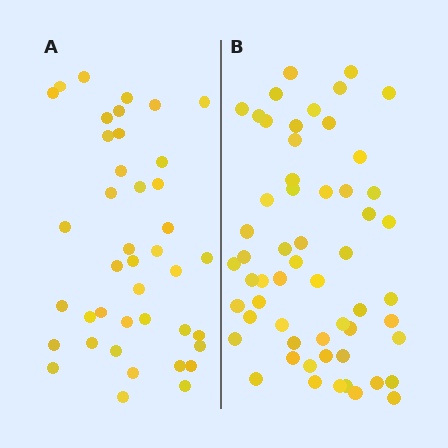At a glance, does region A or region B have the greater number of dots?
Region B (the right region) has more dots.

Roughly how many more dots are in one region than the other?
Region B has approximately 15 more dots than region A.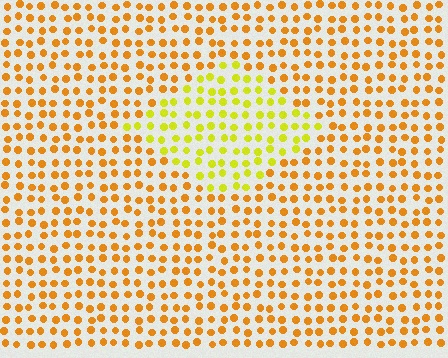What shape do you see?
I see a diamond.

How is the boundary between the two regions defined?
The boundary is defined purely by a slight shift in hue (about 33 degrees). Spacing, size, and orientation are identical on both sides.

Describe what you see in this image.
The image is filled with small orange elements in a uniform arrangement. A diamond-shaped region is visible where the elements are tinted to a slightly different hue, forming a subtle color boundary.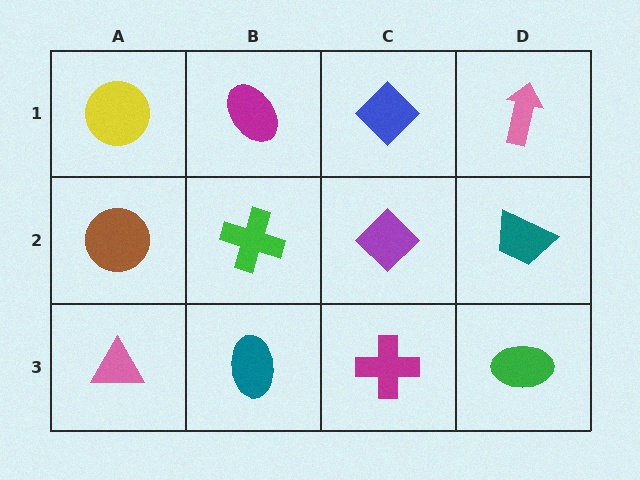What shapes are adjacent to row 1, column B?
A green cross (row 2, column B), a yellow circle (row 1, column A), a blue diamond (row 1, column C).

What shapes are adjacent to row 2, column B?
A magenta ellipse (row 1, column B), a teal ellipse (row 3, column B), a brown circle (row 2, column A), a purple diamond (row 2, column C).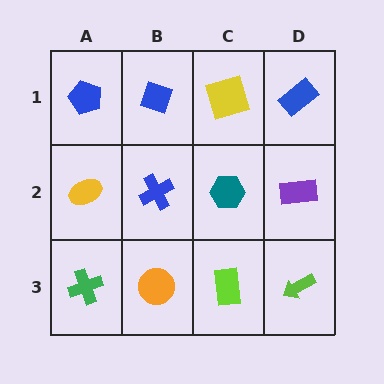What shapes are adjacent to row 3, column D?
A purple rectangle (row 2, column D), a lime rectangle (row 3, column C).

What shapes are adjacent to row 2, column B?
A blue diamond (row 1, column B), an orange circle (row 3, column B), a yellow ellipse (row 2, column A), a teal hexagon (row 2, column C).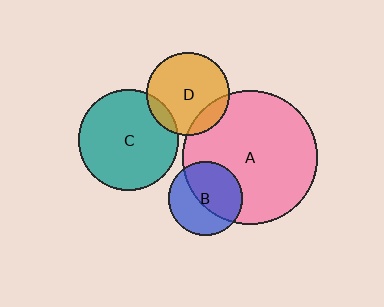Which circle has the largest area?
Circle A (pink).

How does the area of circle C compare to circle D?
Approximately 1.5 times.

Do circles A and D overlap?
Yes.